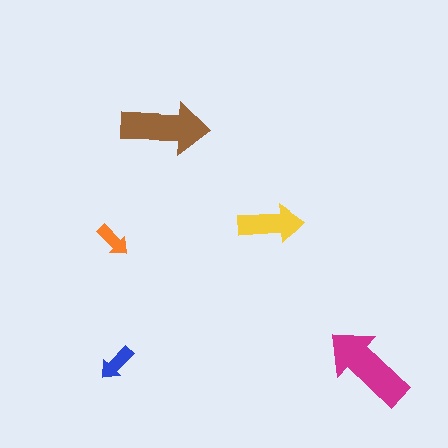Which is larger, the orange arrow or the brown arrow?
The brown one.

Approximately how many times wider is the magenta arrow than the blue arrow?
About 2.5 times wider.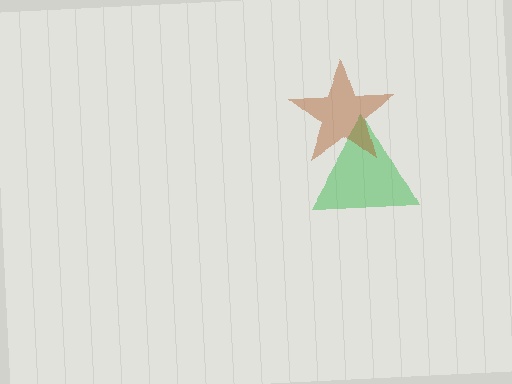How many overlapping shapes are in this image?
There are 2 overlapping shapes in the image.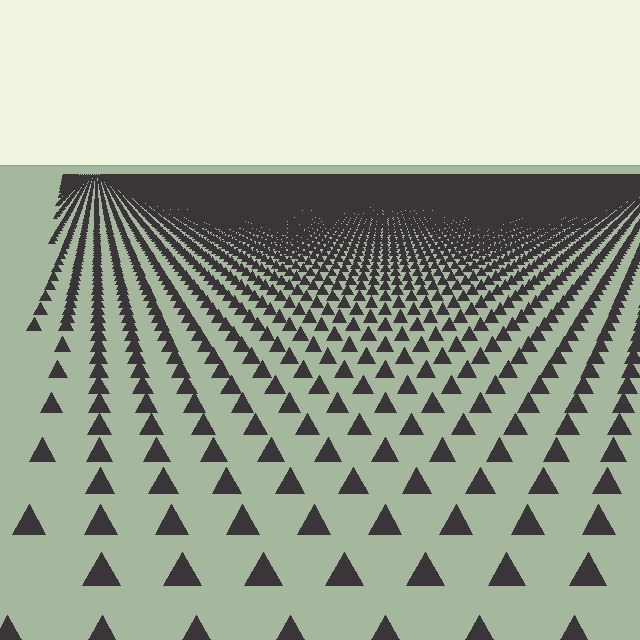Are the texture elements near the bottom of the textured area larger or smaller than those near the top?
Larger. Near the bottom, elements are closer to the viewer and appear at a bigger on-screen size.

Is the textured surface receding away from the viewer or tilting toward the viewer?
The surface is receding away from the viewer. Texture elements get smaller and denser toward the top.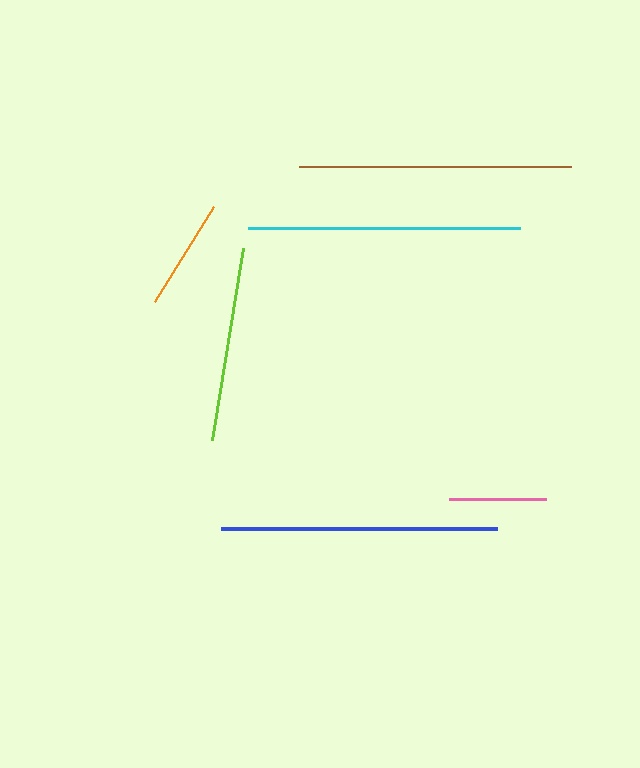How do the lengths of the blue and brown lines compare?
The blue and brown lines are approximately the same length.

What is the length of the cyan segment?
The cyan segment is approximately 272 pixels long.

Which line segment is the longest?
The blue line is the longest at approximately 276 pixels.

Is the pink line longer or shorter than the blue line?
The blue line is longer than the pink line.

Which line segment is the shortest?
The pink line is the shortest at approximately 97 pixels.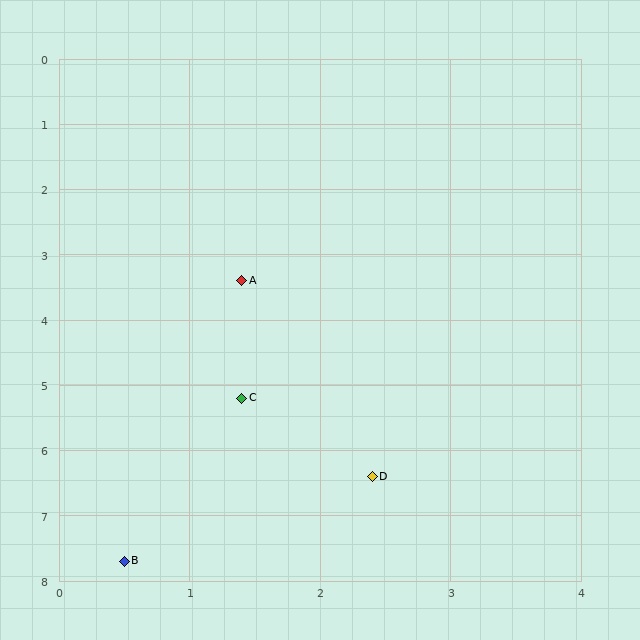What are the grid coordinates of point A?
Point A is at approximately (1.4, 3.4).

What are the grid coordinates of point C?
Point C is at approximately (1.4, 5.2).